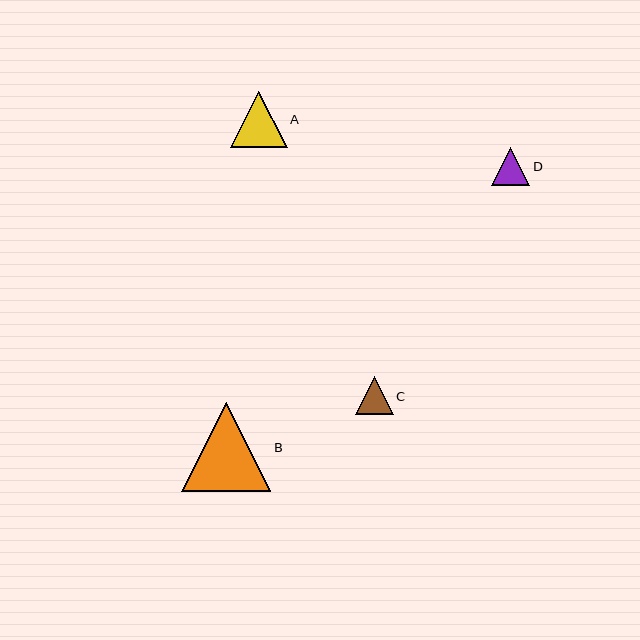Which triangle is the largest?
Triangle B is the largest with a size of approximately 89 pixels.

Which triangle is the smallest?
Triangle C is the smallest with a size of approximately 38 pixels.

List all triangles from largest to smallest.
From largest to smallest: B, A, D, C.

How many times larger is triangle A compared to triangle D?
Triangle A is approximately 1.5 times the size of triangle D.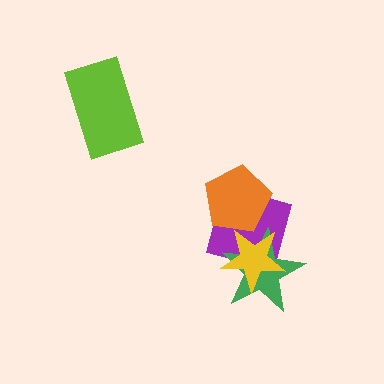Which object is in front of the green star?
The yellow star is in front of the green star.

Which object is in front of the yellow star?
The orange pentagon is in front of the yellow star.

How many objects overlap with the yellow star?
3 objects overlap with the yellow star.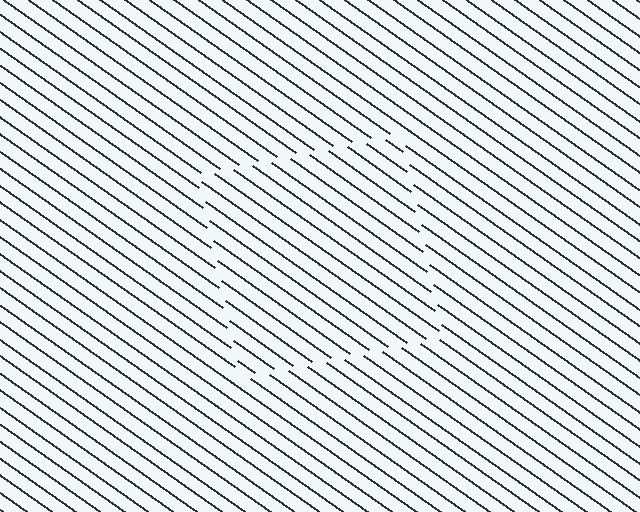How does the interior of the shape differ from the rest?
The interior of the shape contains the same grating, shifted by half a period — the contour is defined by the phase discontinuity where line-ends from the inner and outer gratings abut.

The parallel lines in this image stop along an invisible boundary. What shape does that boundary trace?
An illusory square. The interior of the shape contains the same grating, shifted by half a period — the contour is defined by the phase discontinuity where line-ends from the inner and outer gratings abut.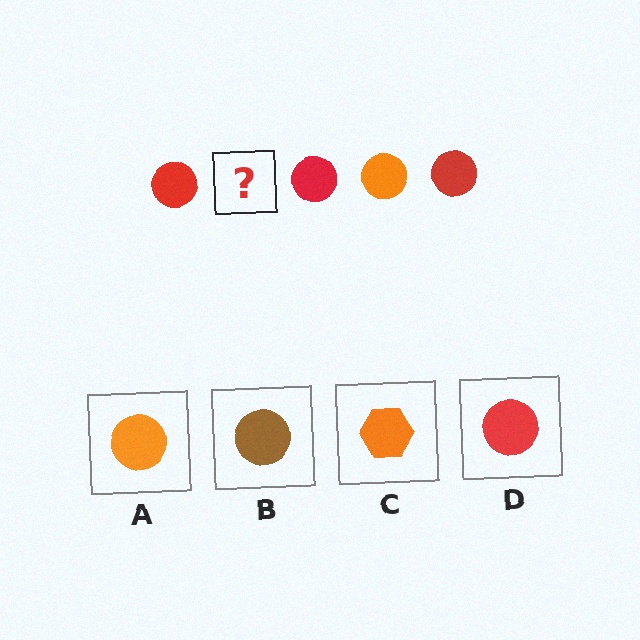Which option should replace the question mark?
Option A.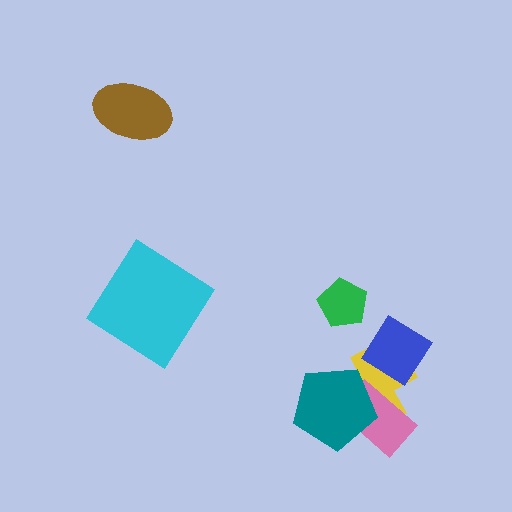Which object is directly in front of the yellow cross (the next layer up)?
The pink rectangle is directly in front of the yellow cross.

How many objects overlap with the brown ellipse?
0 objects overlap with the brown ellipse.